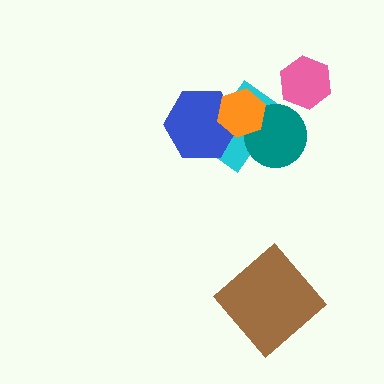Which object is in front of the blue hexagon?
The orange hexagon is in front of the blue hexagon.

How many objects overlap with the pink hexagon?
0 objects overlap with the pink hexagon.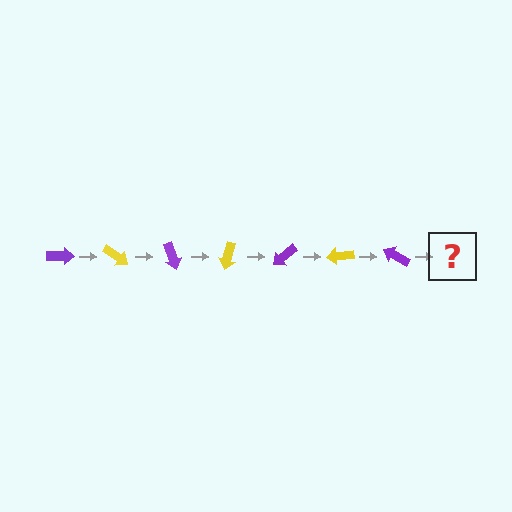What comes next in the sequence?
The next element should be a yellow arrow, rotated 245 degrees from the start.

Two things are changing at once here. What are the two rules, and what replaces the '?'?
The two rules are that it rotates 35 degrees each step and the color cycles through purple and yellow. The '?' should be a yellow arrow, rotated 245 degrees from the start.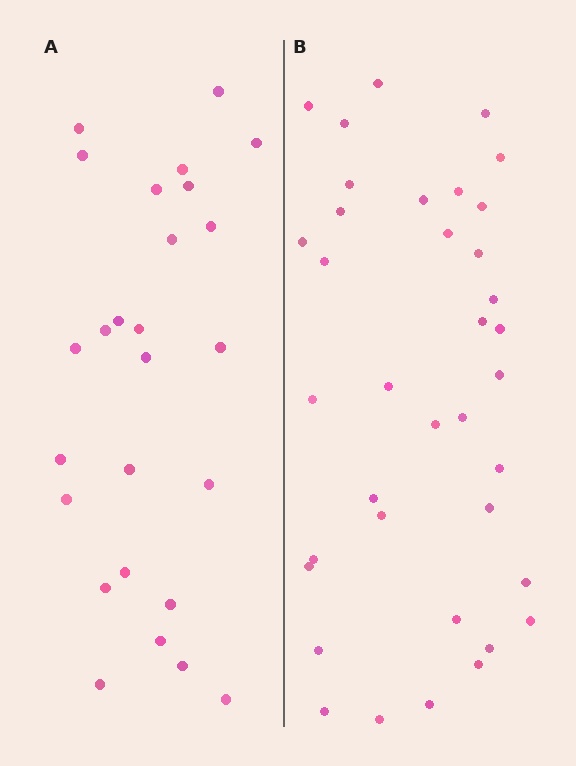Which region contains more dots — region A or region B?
Region B (the right region) has more dots.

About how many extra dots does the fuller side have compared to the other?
Region B has roughly 12 or so more dots than region A.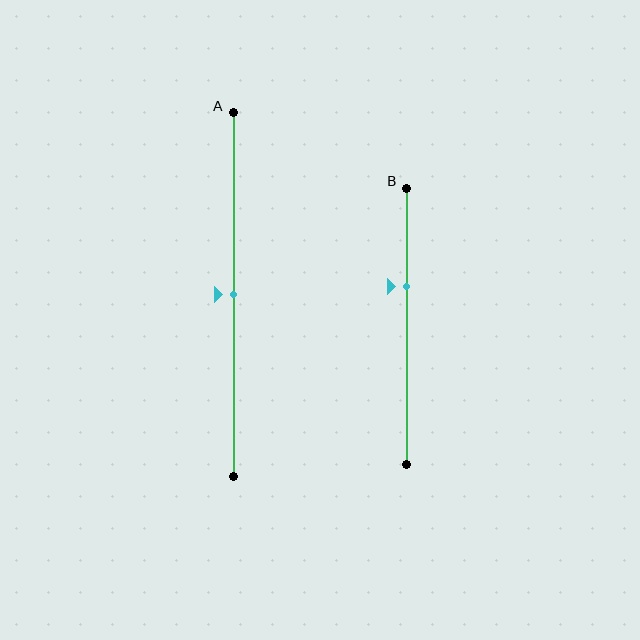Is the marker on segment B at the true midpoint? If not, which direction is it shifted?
No, the marker on segment B is shifted upward by about 15% of the segment length.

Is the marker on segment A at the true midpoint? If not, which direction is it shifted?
Yes, the marker on segment A is at the true midpoint.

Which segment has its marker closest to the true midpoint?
Segment A has its marker closest to the true midpoint.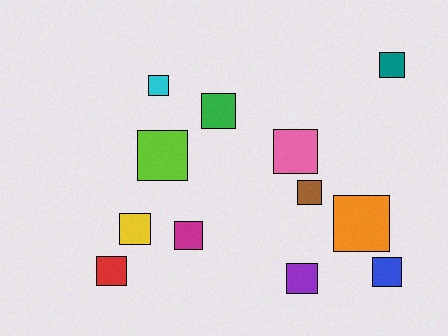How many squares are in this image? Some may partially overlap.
There are 12 squares.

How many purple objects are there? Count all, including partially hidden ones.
There is 1 purple object.